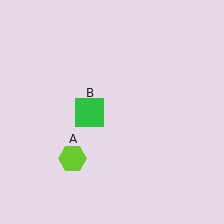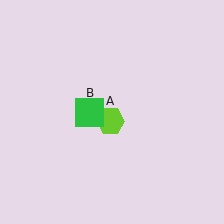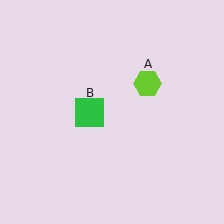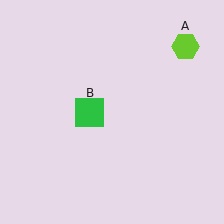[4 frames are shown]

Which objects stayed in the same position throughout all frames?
Green square (object B) remained stationary.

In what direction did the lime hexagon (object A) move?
The lime hexagon (object A) moved up and to the right.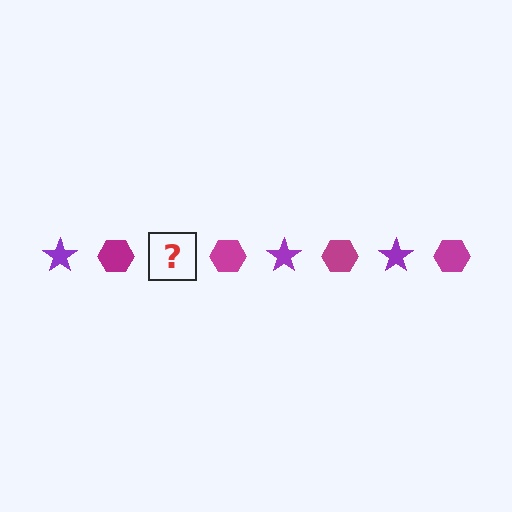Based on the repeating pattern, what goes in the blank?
The blank should be a purple star.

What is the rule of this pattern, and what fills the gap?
The rule is that the pattern alternates between purple star and magenta hexagon. The gap should be filled with a purple star.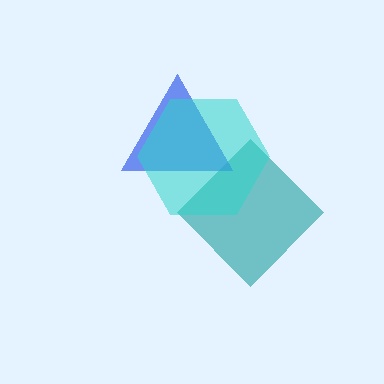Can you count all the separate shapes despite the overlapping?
Yes, there are 3 separate shapes.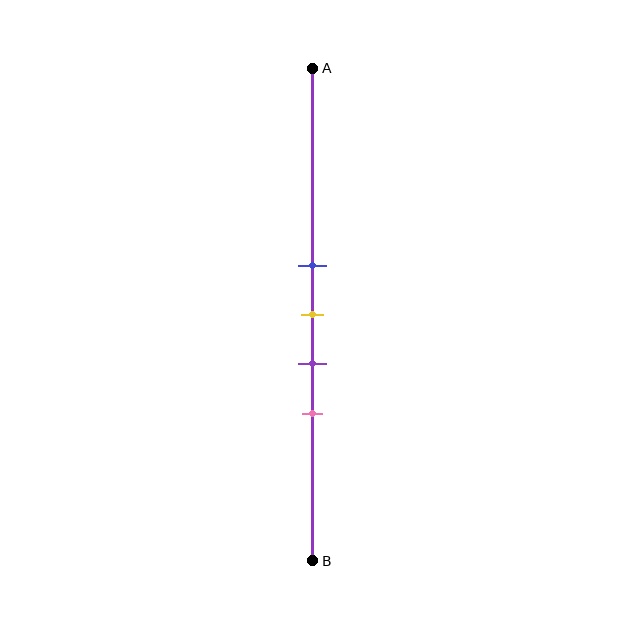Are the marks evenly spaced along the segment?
Yes, the marks are approximately evenly spaced.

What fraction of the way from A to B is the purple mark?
The purple mark is approximately 60% (0.6) of the way from A to B.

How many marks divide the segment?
There are 4 marks dividing the segment.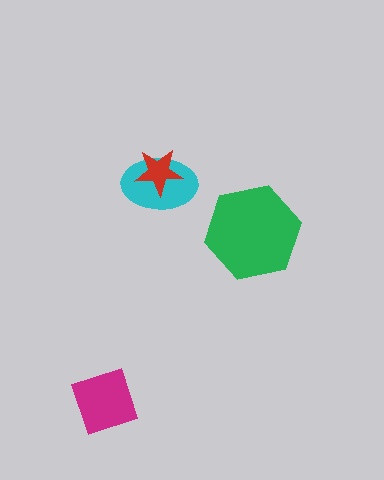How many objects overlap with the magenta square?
0 objects overlap with the magenta square.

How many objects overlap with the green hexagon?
0 objects overlap with the green hexagon.